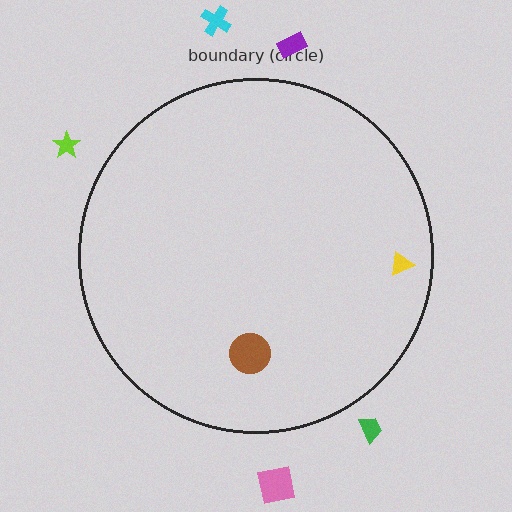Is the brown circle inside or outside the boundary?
Inside.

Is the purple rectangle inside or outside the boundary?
Outside.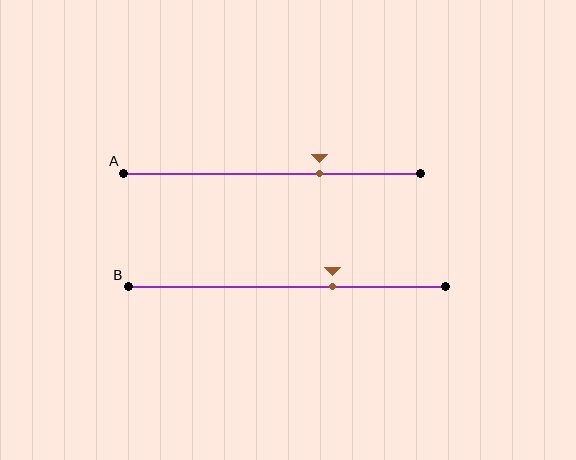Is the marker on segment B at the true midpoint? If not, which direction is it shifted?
No, the marker on segment B is shifted to the right by about 14% of the segment length.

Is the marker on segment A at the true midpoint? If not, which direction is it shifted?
No, the marker on segment A is shifted to the right by about 16% of the segment length.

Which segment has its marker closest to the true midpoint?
Segment B has its marker closest to the true midpoint.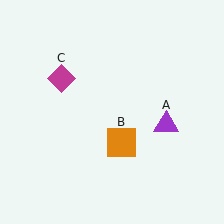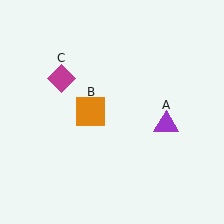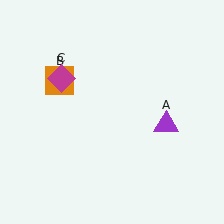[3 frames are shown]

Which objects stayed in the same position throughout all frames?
Purple triangle (object A) and magenta diamond (object C) remained stationary.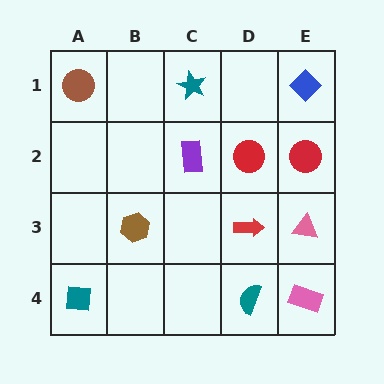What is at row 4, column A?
A teal square.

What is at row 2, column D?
A red circle.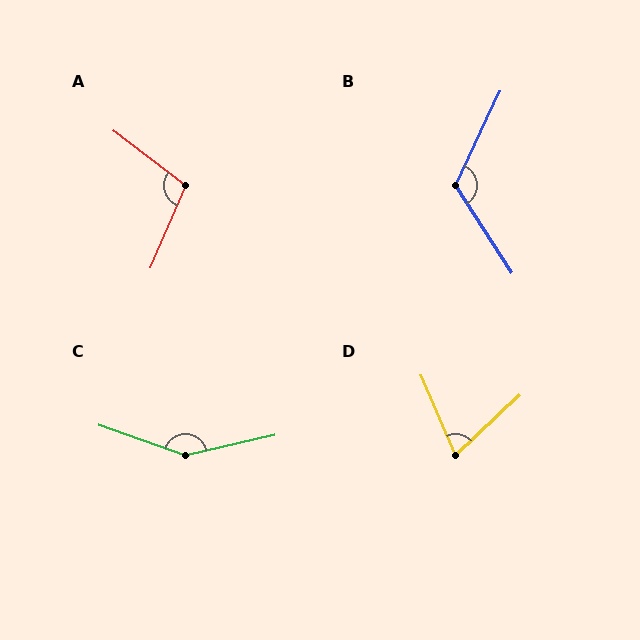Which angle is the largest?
C, at approximately 148 degrees.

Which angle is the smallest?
D, at approximately 70 degrees.